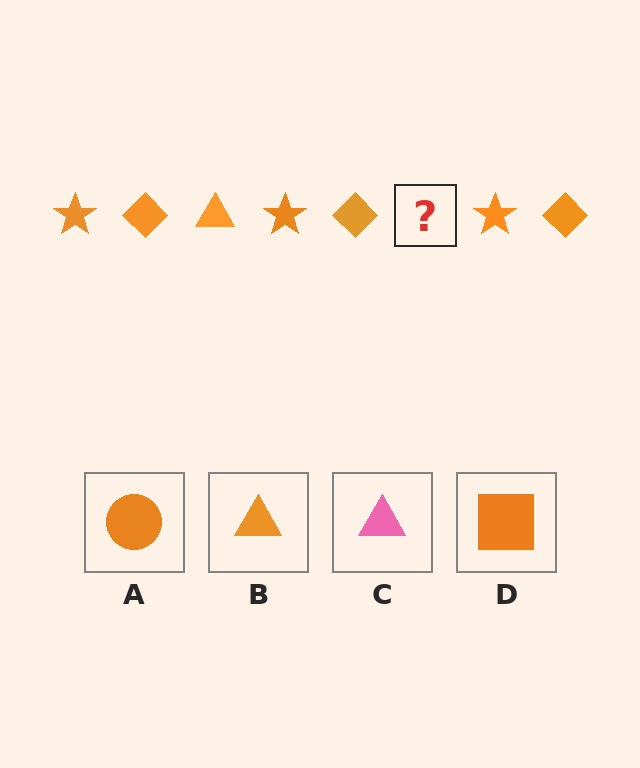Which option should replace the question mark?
Option B.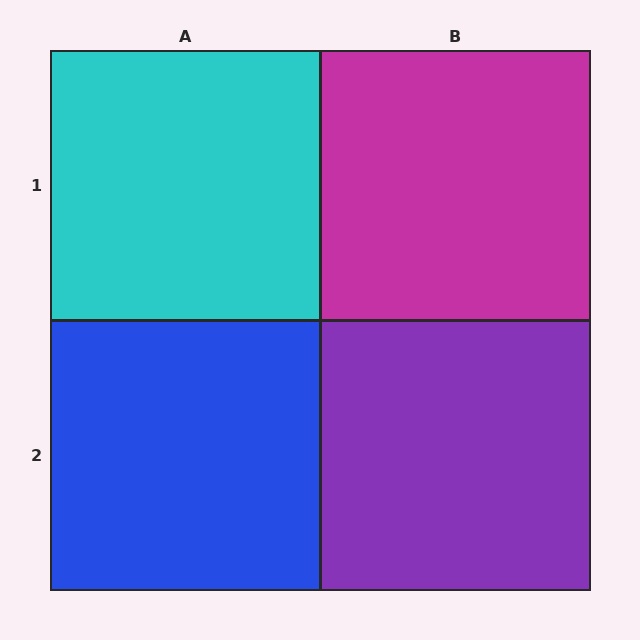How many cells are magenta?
1 cell is magenta.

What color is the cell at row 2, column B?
Purple.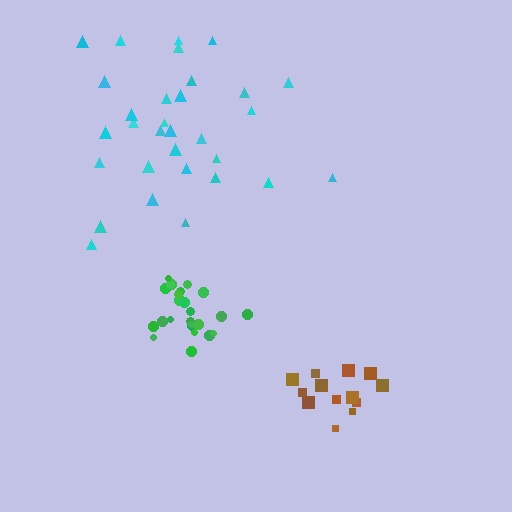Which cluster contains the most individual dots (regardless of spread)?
Cyan (31).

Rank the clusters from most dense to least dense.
green, brown, cyan.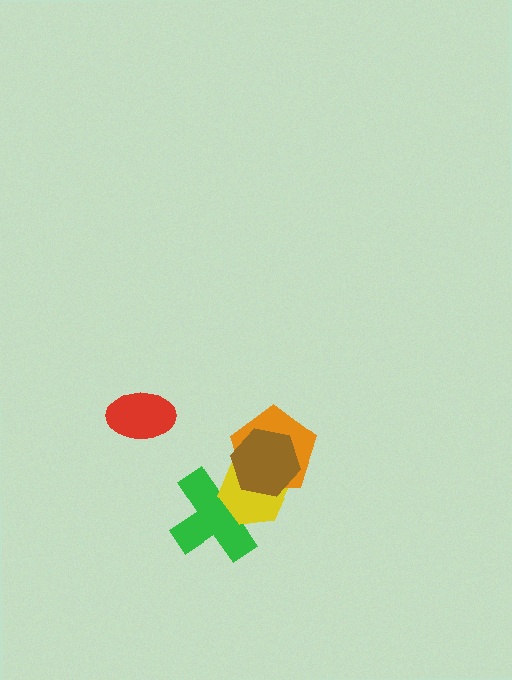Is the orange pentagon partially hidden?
Yes, it is partially covered by another shape.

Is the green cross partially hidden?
Yes, it is partially covered by another shape.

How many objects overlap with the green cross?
3 objects overlap with the green cross.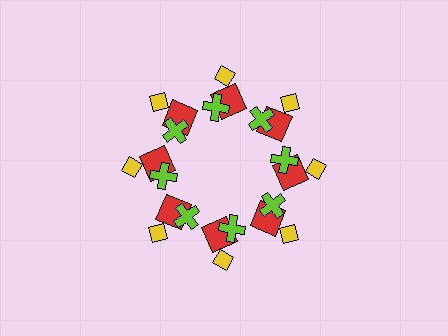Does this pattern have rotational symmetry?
Yes, this pattern has 8-fold rotational symmetry. It looks the same after rotating 45 degrees around the center.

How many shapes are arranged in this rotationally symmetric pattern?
There are 24 shapes, arranged in 8 groups of 3.